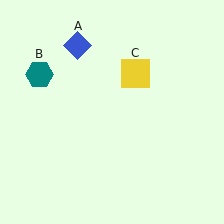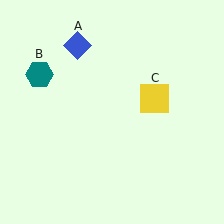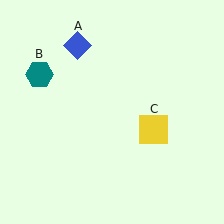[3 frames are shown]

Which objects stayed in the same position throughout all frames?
Blue diamond (object A) and teal hexagon (object B) remained stationary.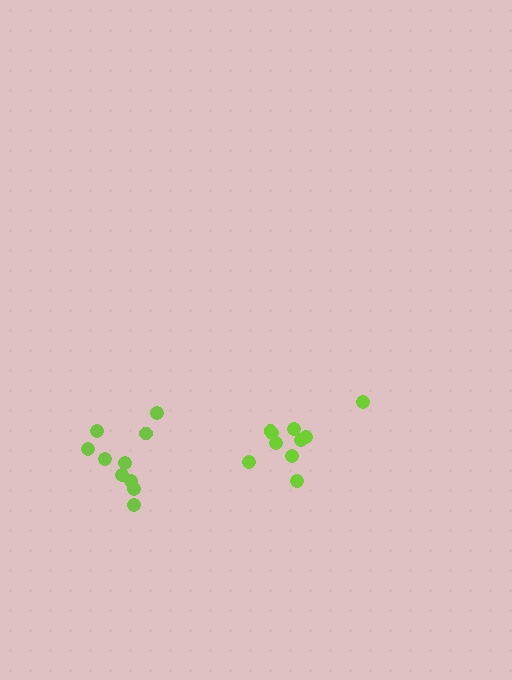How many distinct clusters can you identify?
There are 2 distinct clusters.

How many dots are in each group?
Group 1: 10 dots, Group 2: 10 dots (20 total).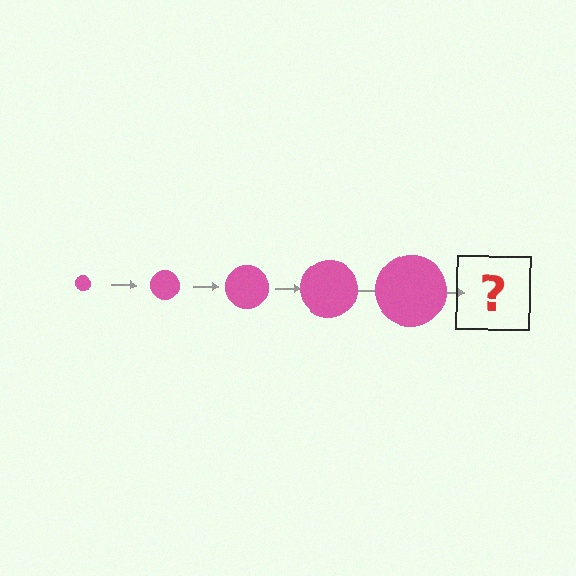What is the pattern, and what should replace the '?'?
The pattern is that the circle gets progressively larger each step. The '?' should be a pink circle, larger than the previous one.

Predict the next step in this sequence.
The next step is a pink circle, larger than the previous one.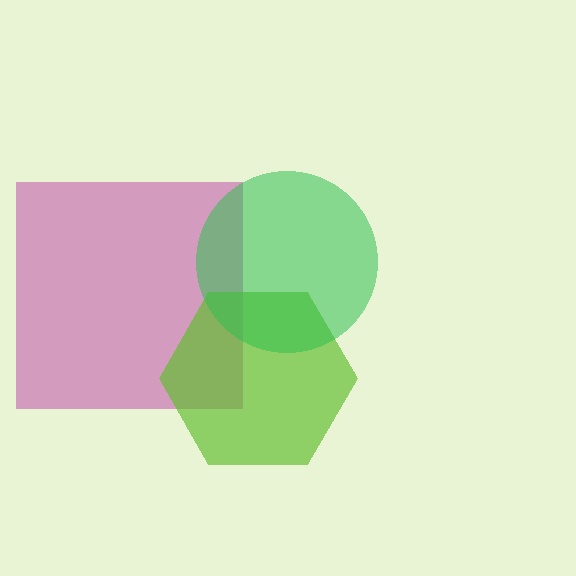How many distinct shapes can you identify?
There are 3 distinct shapes: a magenta square, a lime hexagon, a green circle.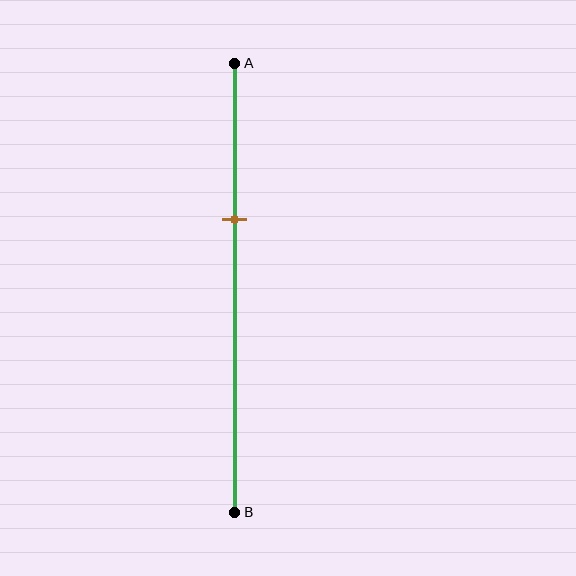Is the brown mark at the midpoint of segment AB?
No, the mark is at about 35% from A, not at the 50% midpoint.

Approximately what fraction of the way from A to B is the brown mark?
The brown mark is approximately 35% of the way from A to B.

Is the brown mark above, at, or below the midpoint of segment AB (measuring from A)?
The brown mark is above the midpoint of segment AB.